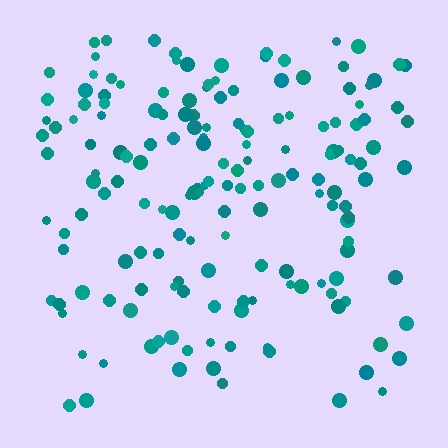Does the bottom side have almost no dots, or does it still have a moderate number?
Still a moderate number, just noticeably fewer than the top.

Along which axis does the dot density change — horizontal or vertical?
Vertical.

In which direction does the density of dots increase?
From bottom to top, with the top side densest.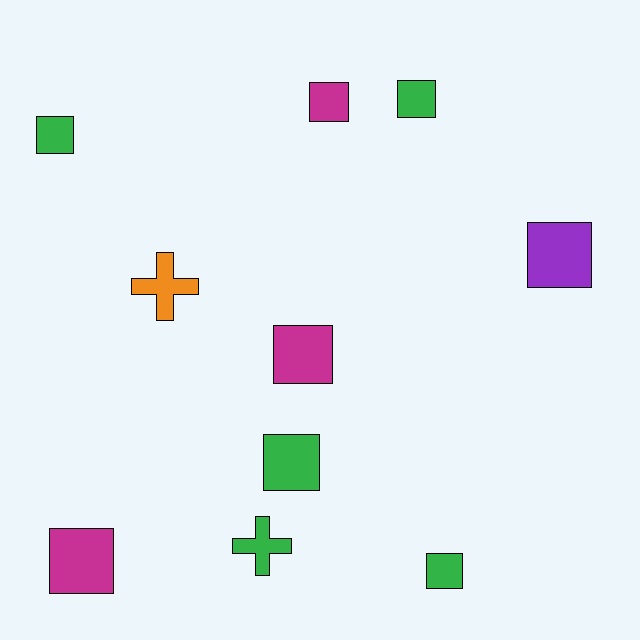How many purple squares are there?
There is 1 purple square.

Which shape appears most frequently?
Square, with 8 objects.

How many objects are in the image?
There are 10 objects.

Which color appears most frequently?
Green, with 5 objects.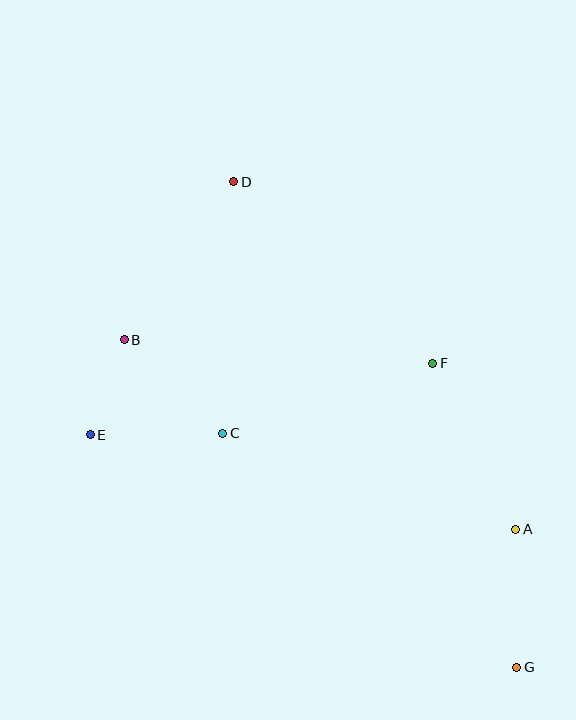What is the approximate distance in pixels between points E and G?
The distance between E and G is approximately 486 pixels.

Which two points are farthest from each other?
Points D and G are farthest from each other.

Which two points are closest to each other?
Points B and E are closest to each other.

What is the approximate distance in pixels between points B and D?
The distance between B and D is approximately 192 pixels.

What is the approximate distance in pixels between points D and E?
The distance between D and E is approximately 291 pixels.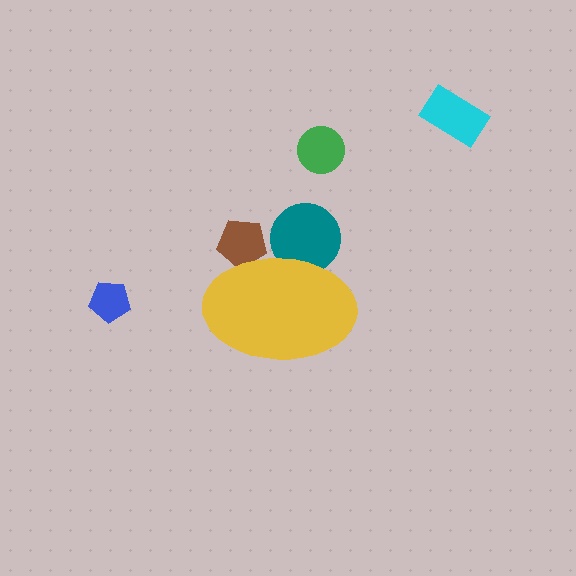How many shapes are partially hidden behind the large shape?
2 shapes are partially hidden.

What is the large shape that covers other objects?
A yellow ellipse.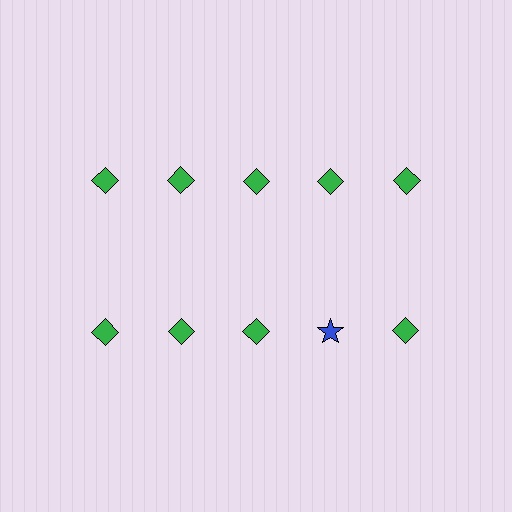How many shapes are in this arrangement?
There are 10 shapes arranged in a grid pattern.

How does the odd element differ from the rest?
It differs in both color (blue instead of green) and shape (star instead of diamond).